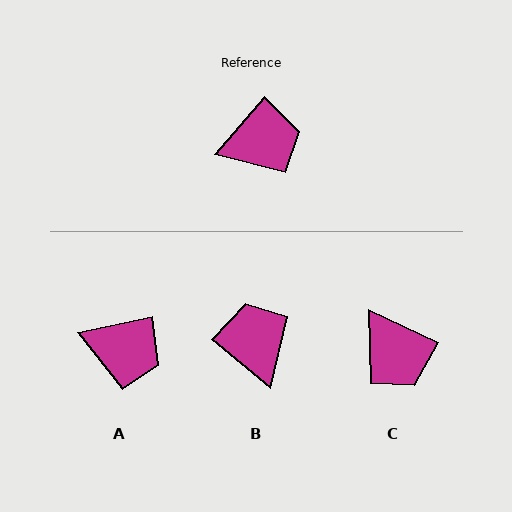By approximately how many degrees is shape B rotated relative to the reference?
Approximately 92 degrees counter-clockwise.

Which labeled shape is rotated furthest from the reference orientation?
B, about 92 degrees away.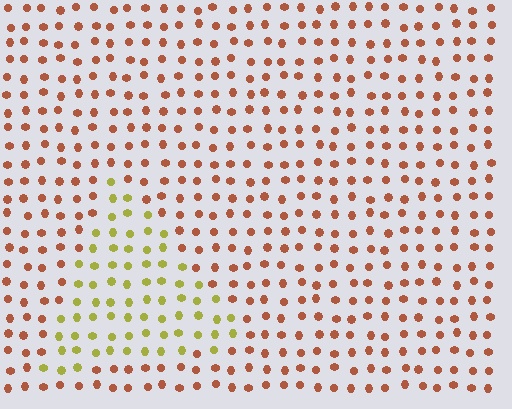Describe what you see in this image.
The image is filled with small brown elements in a uniform arrangement. A triangle-shaped region is visible where the elements are tinted to a slightly different hue, forming a subtle color boundary.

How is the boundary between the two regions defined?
The boundary is defined purely by a slight shift in hue (about 54 degrees). Spacing, size, and orientation are identical on both sides.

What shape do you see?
I see a triangle.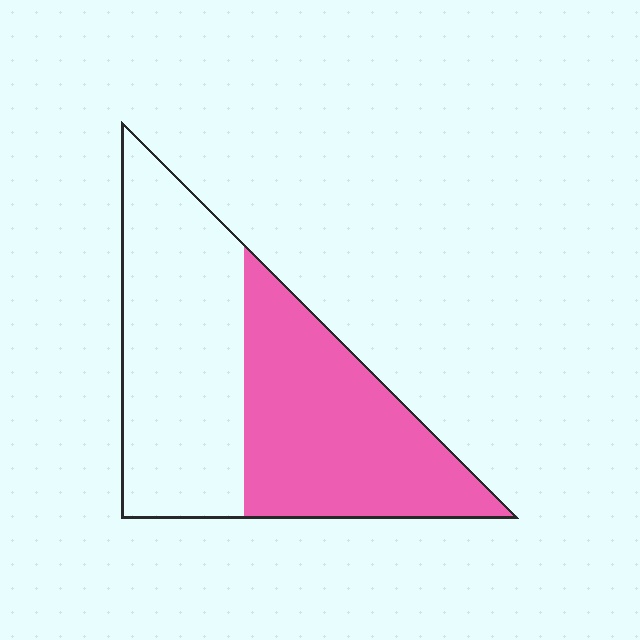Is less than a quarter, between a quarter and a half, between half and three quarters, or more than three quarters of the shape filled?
Between a quarter and a half.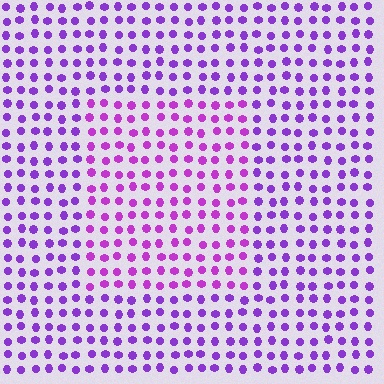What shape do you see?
I see a rectangle.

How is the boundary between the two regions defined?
The boundary is defined purely by a slight shift in hue (about 22 degrees). Spacing, size, and orientation are identical on both sides.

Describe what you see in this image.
The image is filled with small purple elements in a uniform arrangement. A rectangle-shaped region is visible where the elements are tinted to a slightly different hue, forming a subtle color boundary.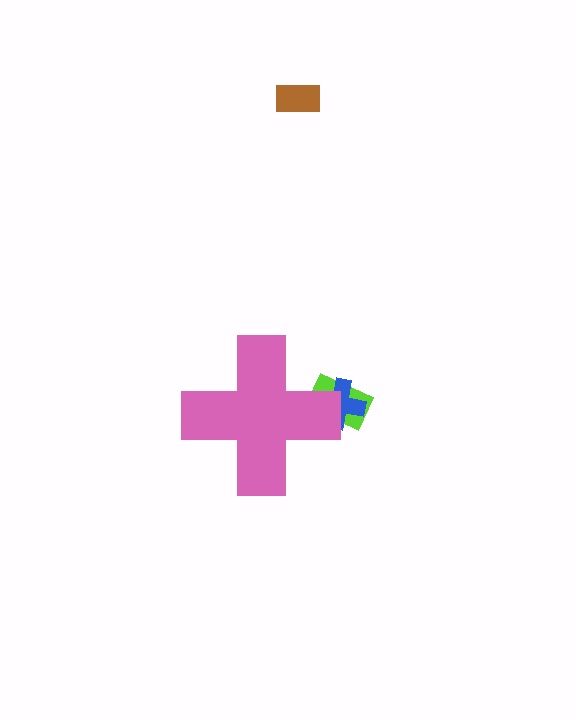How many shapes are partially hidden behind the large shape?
2 shapes are partially hidden.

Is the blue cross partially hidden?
Yes, the blue cross is partially hidden behind the pink cross.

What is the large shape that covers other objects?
A pink cross.